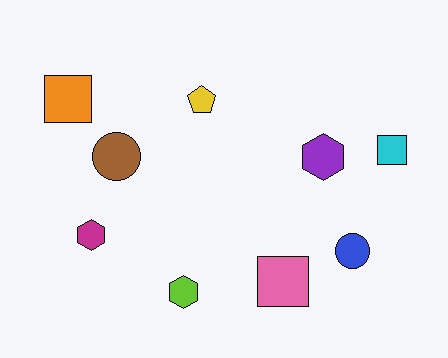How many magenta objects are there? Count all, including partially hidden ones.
There is 1 magenta object.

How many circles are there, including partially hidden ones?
There are 2 circles.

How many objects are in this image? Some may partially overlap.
There are 9 objects.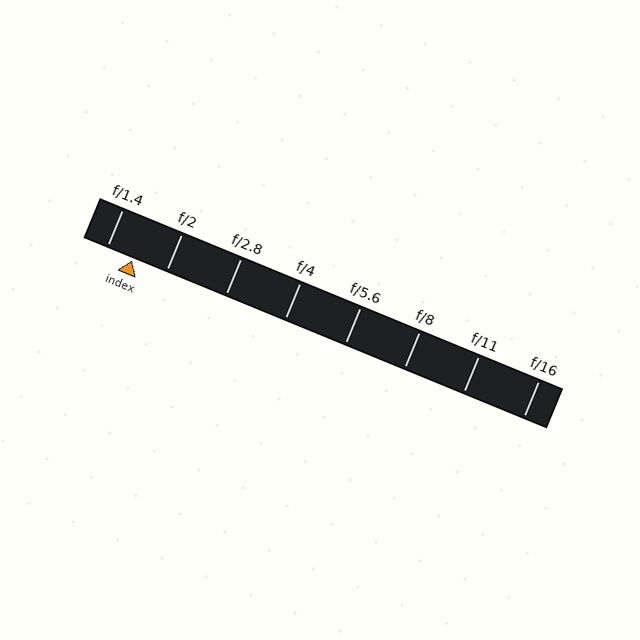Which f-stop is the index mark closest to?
The index mark is closest to f/1.4.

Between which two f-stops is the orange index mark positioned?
The index mark is between f/1.4 and f/2.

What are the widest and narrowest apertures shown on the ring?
The widest aperture shown is f/1.4 and the narrowest is f/16.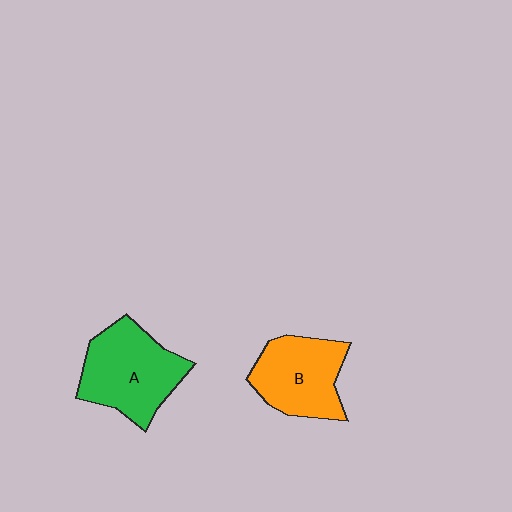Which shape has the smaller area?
Shape B (orange).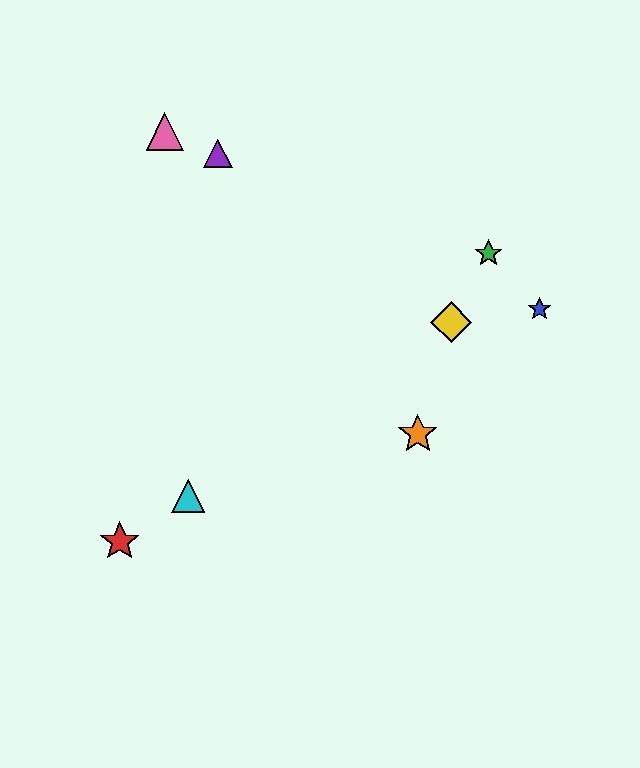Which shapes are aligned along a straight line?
The red star, the yellow diamond, the cyan triangle are aligned along a straight line.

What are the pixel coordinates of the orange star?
The orange star is at (418, 434).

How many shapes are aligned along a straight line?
3 shapes (the red star, the yellow diamond, the cyan triangle) are aligned along a straight line.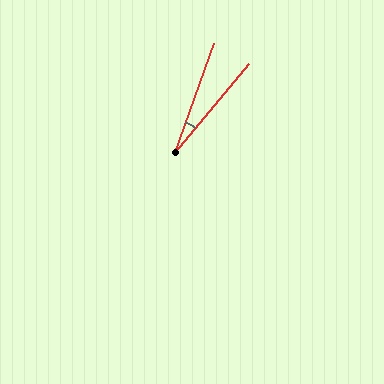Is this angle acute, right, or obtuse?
It is acute.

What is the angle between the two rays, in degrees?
Approximately 20 degrees.